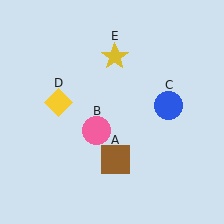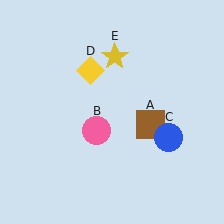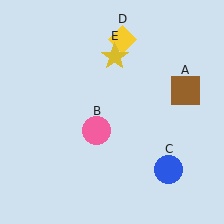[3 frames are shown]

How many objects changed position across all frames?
3 objects changed position: brown square (object A), blue circle (object C), yellow diamond (object D).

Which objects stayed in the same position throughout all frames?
Pink circle (object B) and yellow star (object E) remained stationary.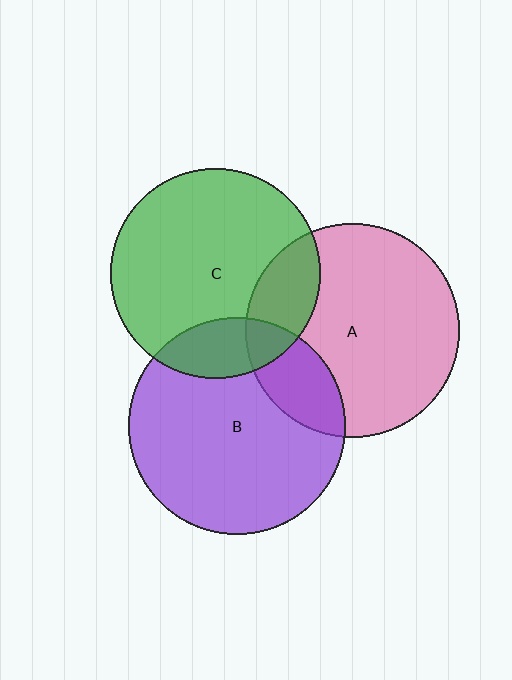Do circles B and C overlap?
Yes.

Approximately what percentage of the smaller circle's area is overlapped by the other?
Approximately 20%.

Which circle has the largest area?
Circle B (purple).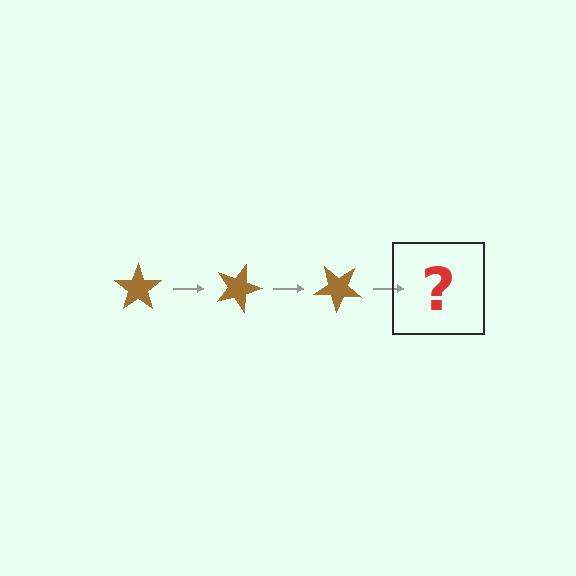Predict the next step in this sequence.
The next step is a brown star rotated 60 degrees.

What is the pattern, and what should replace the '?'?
The pattern is that the star rotates 20 degrees each step. The '?' should be a brown star rotated 60 degrees.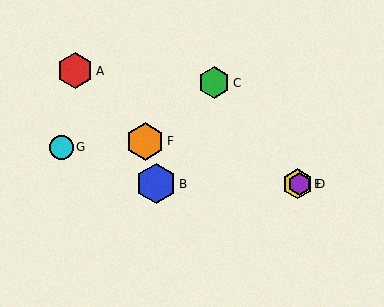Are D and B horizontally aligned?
Yes, both are at y≈184.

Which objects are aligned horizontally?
Objects B, D, E are aligned horizontally.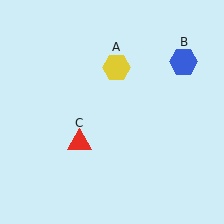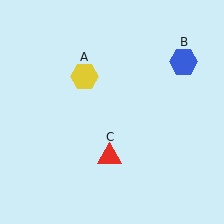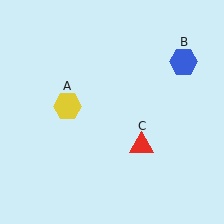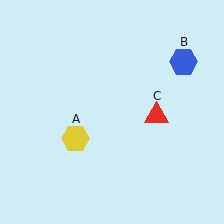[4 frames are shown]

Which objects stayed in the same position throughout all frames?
Blue hexagon (object B) remained stationary.